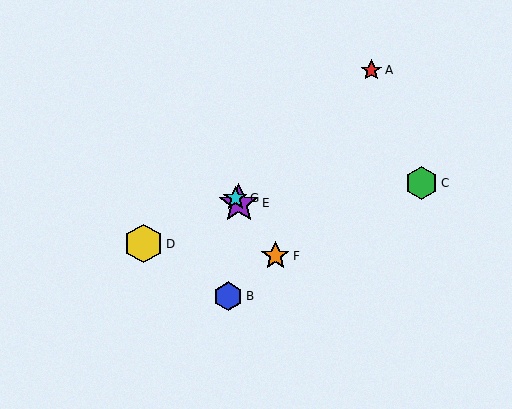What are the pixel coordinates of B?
Object B is at (228, 296).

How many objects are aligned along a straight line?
3 objects (E, F, G) are aligned along a straight line.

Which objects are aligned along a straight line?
Objects E, F, G are aligned along a straight line.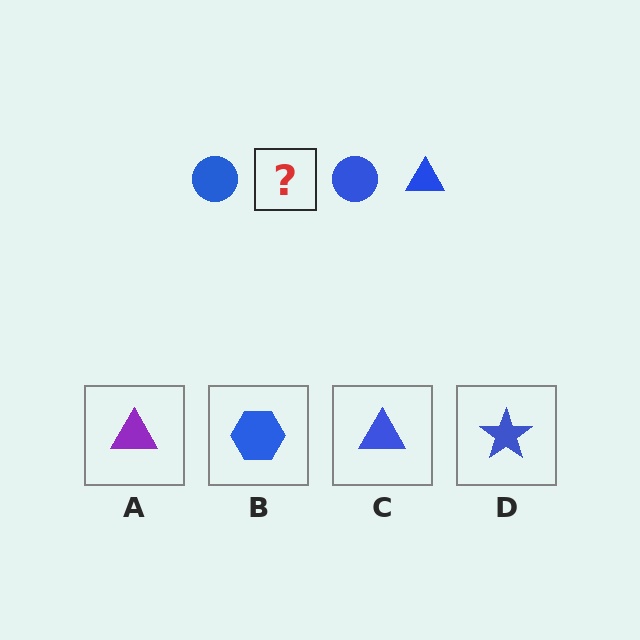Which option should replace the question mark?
Option C.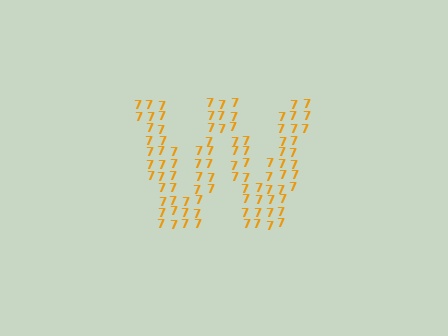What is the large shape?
The large shape is the letter W.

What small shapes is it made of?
It is made of small digit 7's.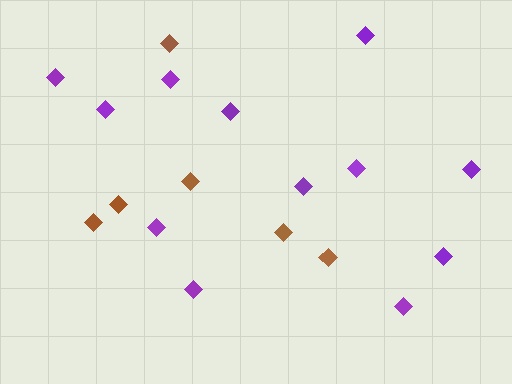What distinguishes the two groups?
There are 2 groups: one group of brown diamonds (6) and one group of purple diamonds (12).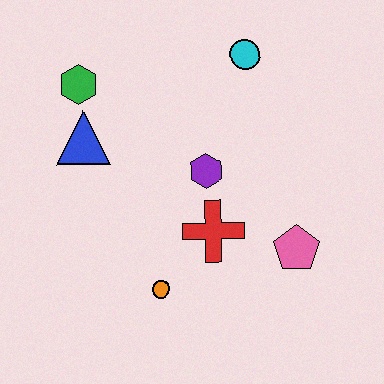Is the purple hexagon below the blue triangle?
Yes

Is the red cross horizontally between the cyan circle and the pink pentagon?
No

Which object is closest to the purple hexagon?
The red cross is closest to the purple hexagon.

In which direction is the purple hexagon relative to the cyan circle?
The purple hexagon is below the cyan circle.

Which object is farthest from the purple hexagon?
The green hexagon is farthest from the purple hexagon.